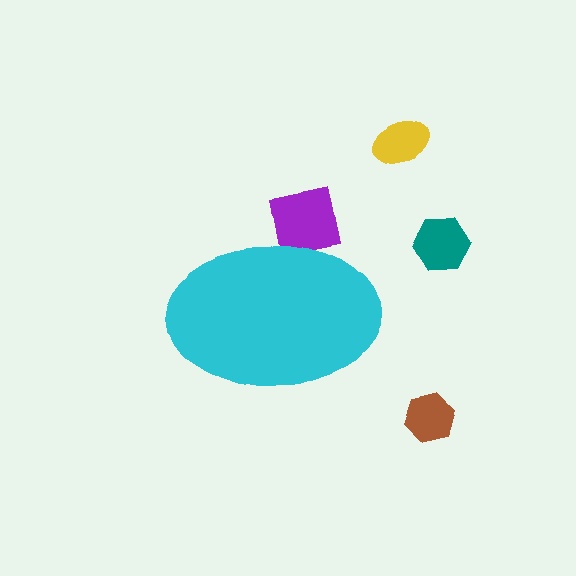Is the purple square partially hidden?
Yes, the purple square is partially hidden behind the cyan ellipse.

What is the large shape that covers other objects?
A cyan ellipse.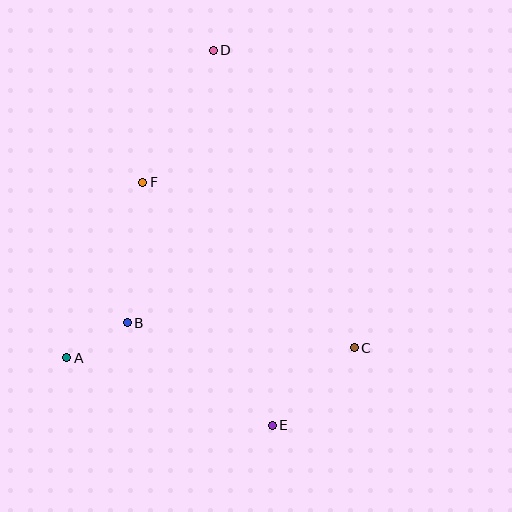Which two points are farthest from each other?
Points D and E are farthest from each other.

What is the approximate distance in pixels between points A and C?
The distance between A and C is approximately 288 pixels.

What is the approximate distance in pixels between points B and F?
The distance between B and F is approximately 141 pixels.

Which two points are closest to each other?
Points A and B are closest to each other.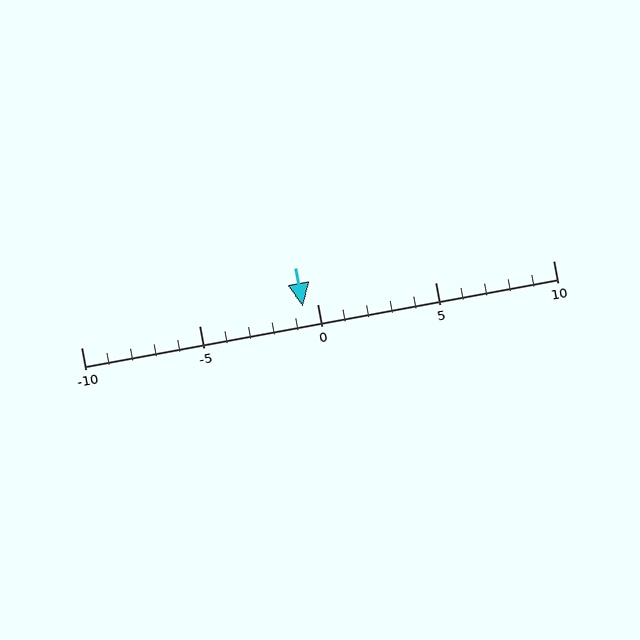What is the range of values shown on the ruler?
The ruler shows values from -10 to 10.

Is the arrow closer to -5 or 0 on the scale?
The arrow is closer to 0.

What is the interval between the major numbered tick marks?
The major tick marks are spaced 5 units apart.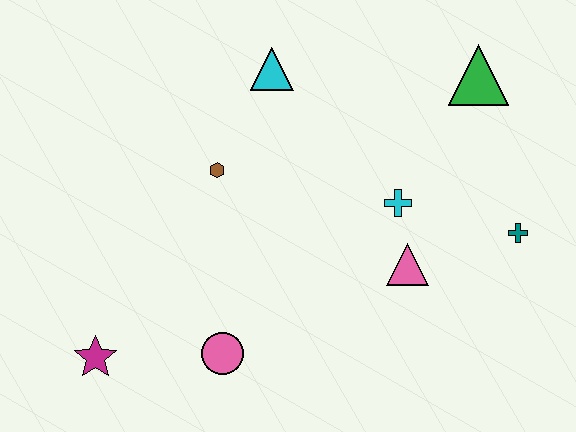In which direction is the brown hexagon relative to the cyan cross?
The brown hexagon is to the left of the cyan cross.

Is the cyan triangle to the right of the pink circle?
Yes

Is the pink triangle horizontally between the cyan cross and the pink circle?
No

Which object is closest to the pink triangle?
The cyan cross is closest to the pink triangle.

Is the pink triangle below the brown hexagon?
Yes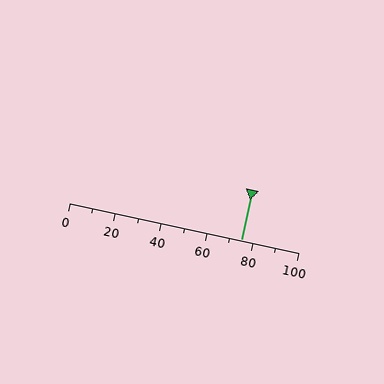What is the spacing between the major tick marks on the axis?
The major ticks are spaced 20 apart.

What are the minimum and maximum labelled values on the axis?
The axis runs from 0 to 100.